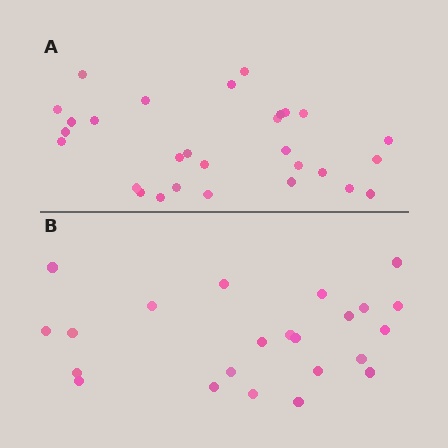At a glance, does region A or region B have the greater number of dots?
Region A (the top region) has more dots.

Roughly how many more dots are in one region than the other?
Region A has about 6 more dots than region B.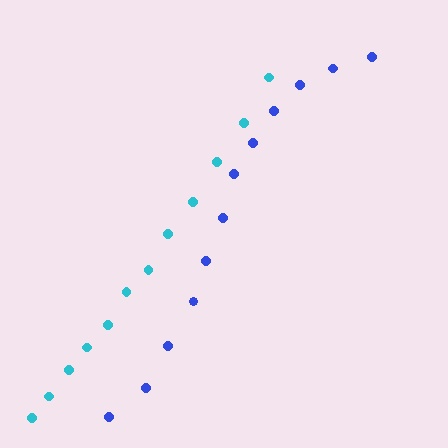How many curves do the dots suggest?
There are 2 distinct paths.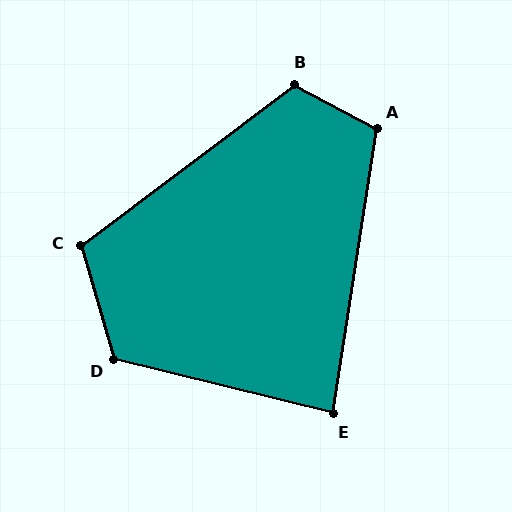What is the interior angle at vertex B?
Approximately 115 degrees (obtuse).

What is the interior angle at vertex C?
Approximately 111 degrees (obtuse).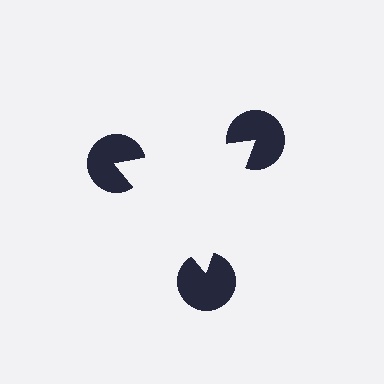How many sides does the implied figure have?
3 sides.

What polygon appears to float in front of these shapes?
An illusory triangle — its edges are inferred from the aligned wedge cuts in the pac-man discs, not physically drawn.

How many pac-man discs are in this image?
There are 3 — one at each vertex of the illusory triangle.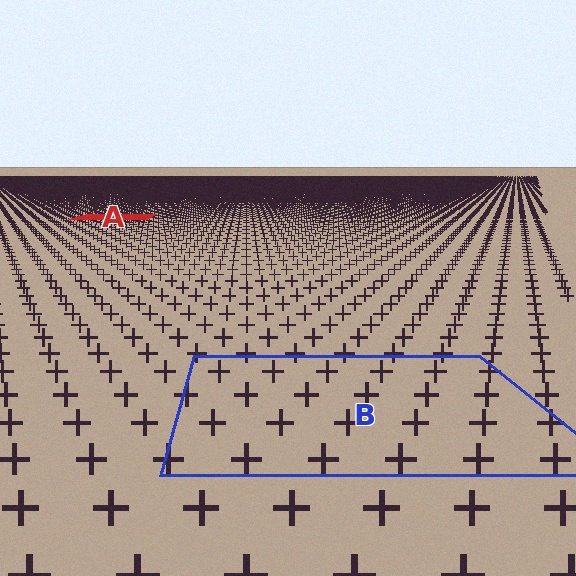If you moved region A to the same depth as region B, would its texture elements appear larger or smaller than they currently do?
They would appear larger. At a closer depth, the same texture elements are projected at a bigger on-screen size.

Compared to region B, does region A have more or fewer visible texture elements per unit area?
Region A has more texture elements per unit area — they are packed more densely because it is farther away.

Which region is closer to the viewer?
Region B is closer. The texture elements there are larger and more spread out.